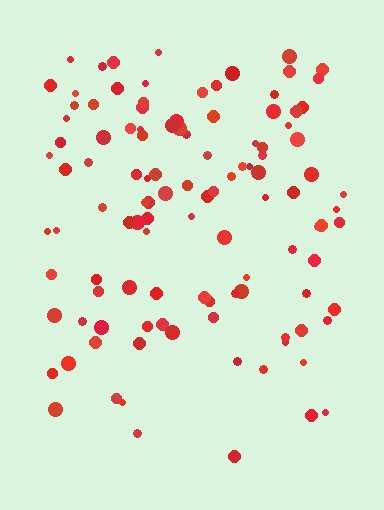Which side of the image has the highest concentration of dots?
The top.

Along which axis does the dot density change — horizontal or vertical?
Vertical.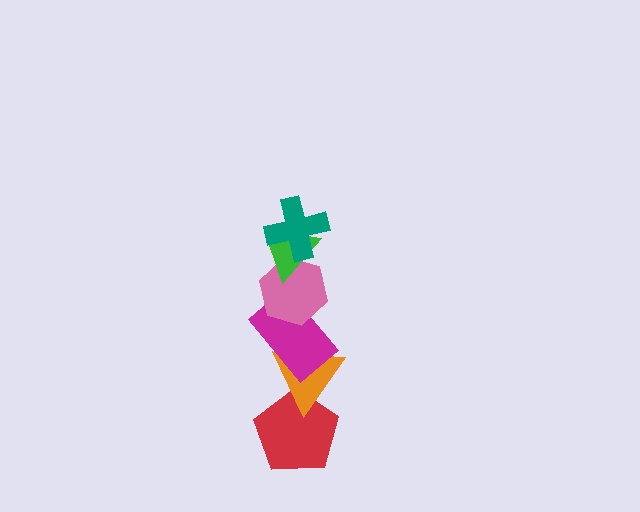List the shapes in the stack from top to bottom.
From top to bottom: the teal cross, the green triangle, the pink hexagon, the magenta rectangle, the orange triangle, the red pentagon.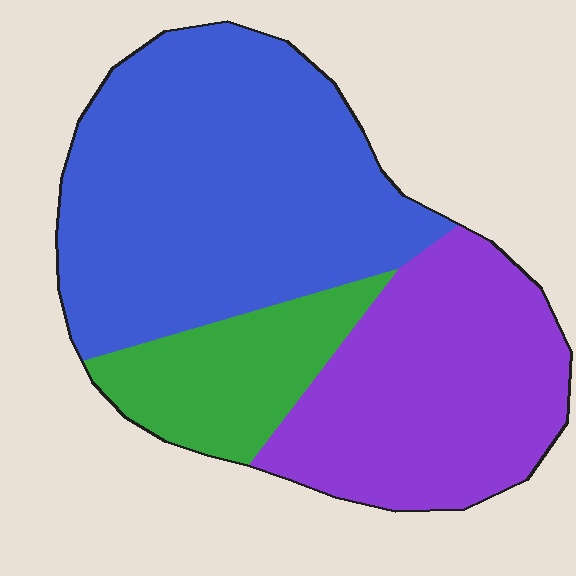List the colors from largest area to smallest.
From largest to smallest: blue, purple, green.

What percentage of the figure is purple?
Purple covers around 35% of the figure.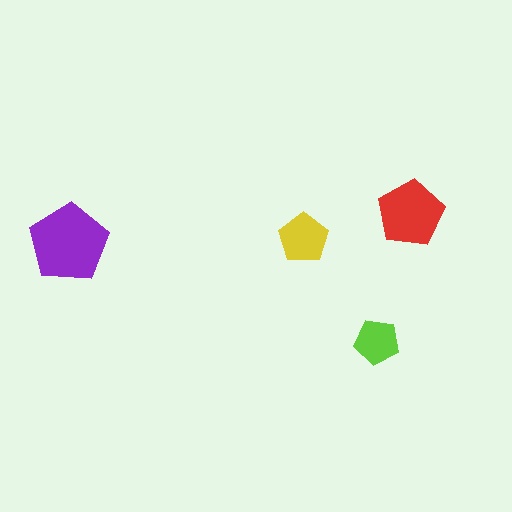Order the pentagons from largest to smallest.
the purple one, the red one, the yellow one, the lime one.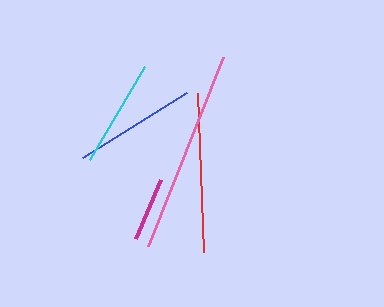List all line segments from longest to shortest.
From longest to shortest: pink, red, blue, cyan, magenta.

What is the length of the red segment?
The red segment is approximately 159 pixels long.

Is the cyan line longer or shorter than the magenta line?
The cyan line is longer than the magenta line.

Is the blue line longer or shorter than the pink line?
The pink line is longer than the blue line.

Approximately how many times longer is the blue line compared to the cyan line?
The blue line is approximately 1.1 times the length of the cyan line.